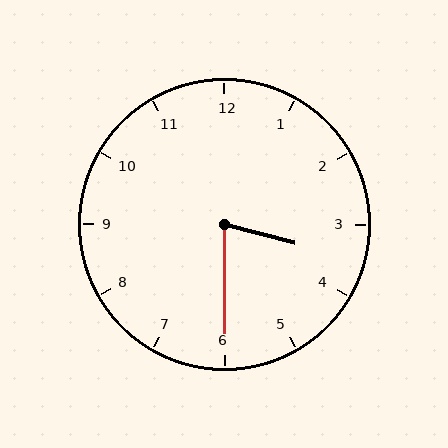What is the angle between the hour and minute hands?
Approximately 75 degrees.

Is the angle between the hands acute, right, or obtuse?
It is acute.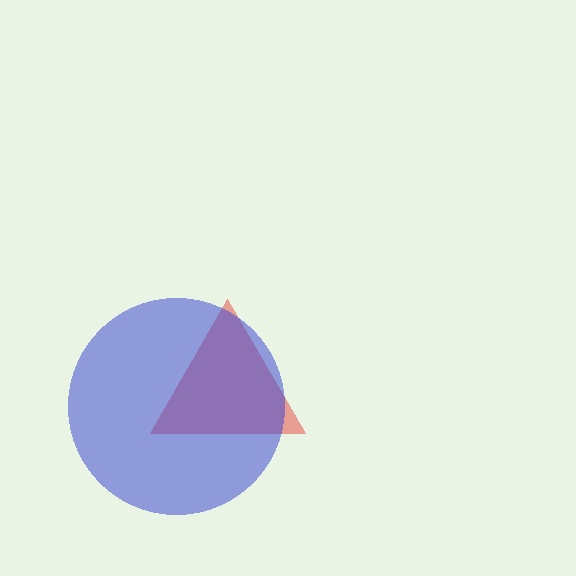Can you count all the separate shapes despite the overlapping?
Yes, there are 2 separate shapes.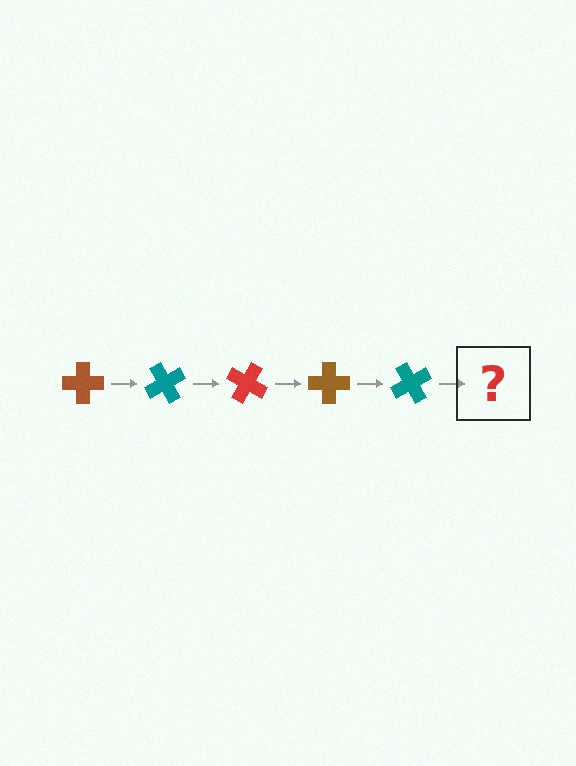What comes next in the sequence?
The next element should be a red cross, rotated 300 degrees from the start.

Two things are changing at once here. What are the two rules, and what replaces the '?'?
The two rules are that it rotates 60 degrees each step and the color cycles through brown, teal, and red. The '?' should be a red cross, rotated 300 degrees from the start.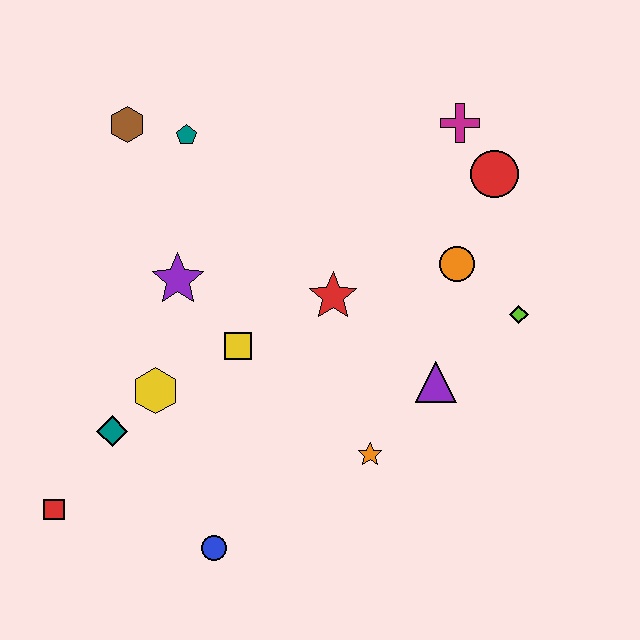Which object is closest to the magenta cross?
The red circle is closest to the magenta cross.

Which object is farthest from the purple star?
The lime diamond is farthest from the purple star.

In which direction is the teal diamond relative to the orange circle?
The teal diamond is to the left of the orange circle.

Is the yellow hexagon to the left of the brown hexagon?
No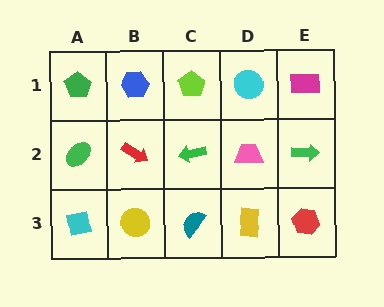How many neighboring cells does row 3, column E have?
2.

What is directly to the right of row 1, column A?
A blue hexagon.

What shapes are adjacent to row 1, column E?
A green arrow (row 2, column E), a cyan circle (row 1, column D).